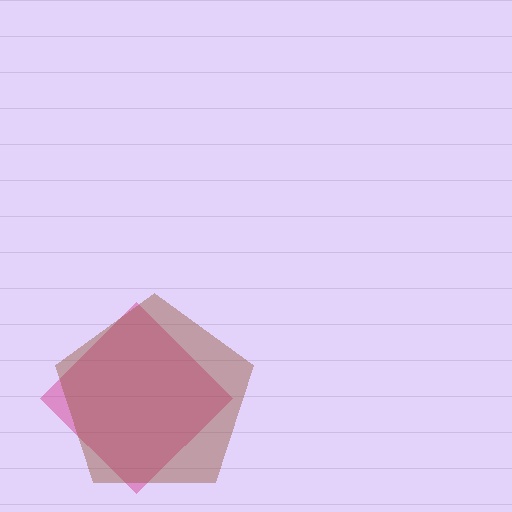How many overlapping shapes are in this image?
There are 2 overlapping shapes in the image.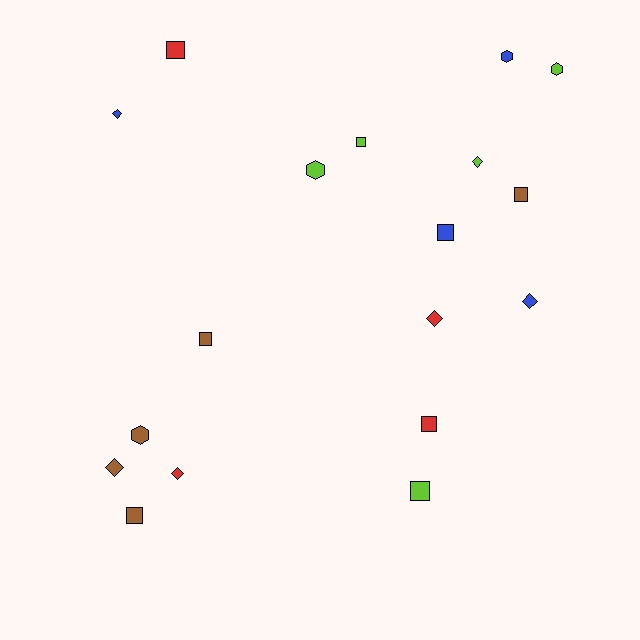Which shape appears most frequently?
Square, with 8 objects.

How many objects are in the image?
There are 18 objects.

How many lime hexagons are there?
There are 2 lime hexagons.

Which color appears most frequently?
Lime, with 5 objects.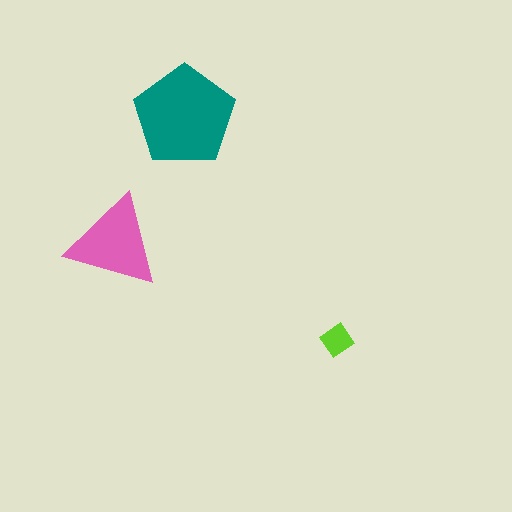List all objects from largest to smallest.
The teal pentagon, the pink triangle, the lime diamond.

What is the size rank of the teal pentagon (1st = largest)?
1st.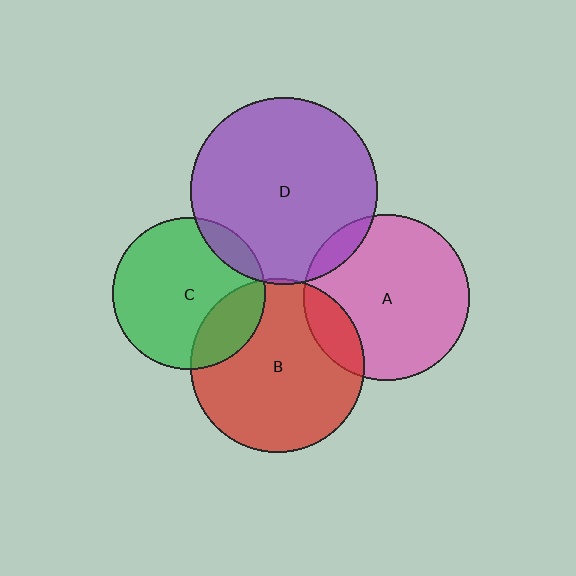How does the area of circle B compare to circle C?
Approximately 1.3 times.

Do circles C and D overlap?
Yes.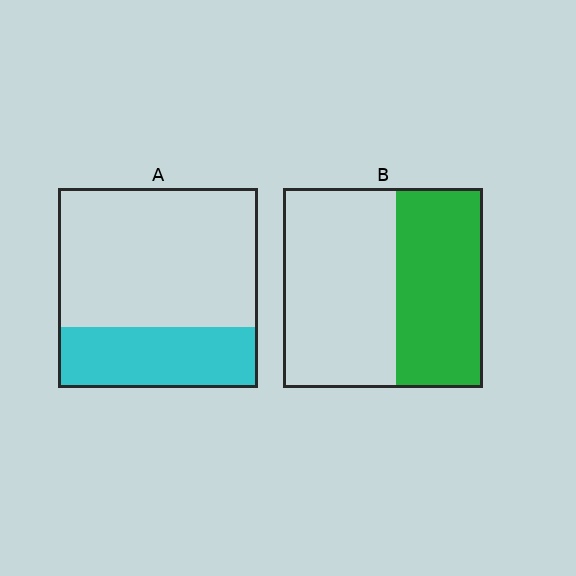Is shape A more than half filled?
No.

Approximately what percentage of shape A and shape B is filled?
A is approximately 30% and B is approximately 45%.